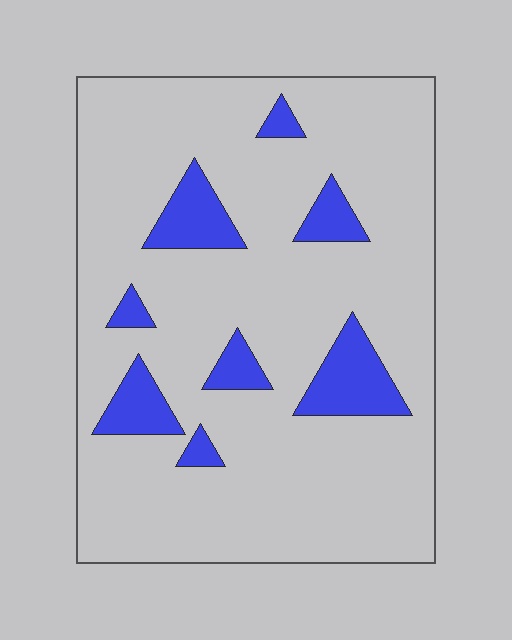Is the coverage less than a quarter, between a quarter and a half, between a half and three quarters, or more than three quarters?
Less than a quarter.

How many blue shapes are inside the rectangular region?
8.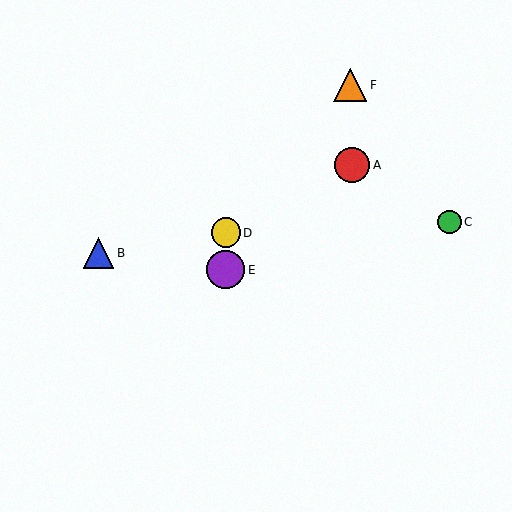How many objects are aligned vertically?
2 objects (D, E) are aligned vertically.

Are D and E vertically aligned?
Yes, both are at x≈226.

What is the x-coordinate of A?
Object A is at x≈352.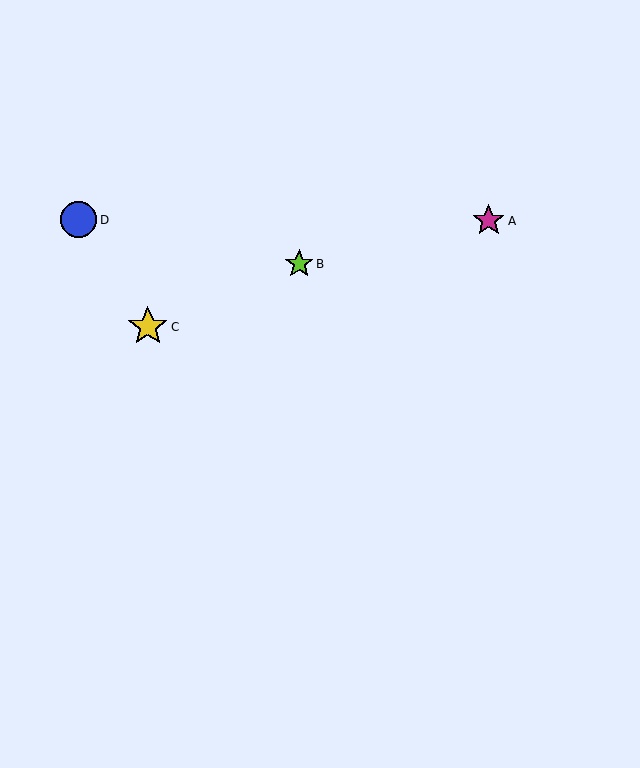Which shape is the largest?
The yellow star (labeled C) is the largest.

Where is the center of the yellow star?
The center of the yellow star is at (148, 327).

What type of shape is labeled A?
Shape A is a magenta star.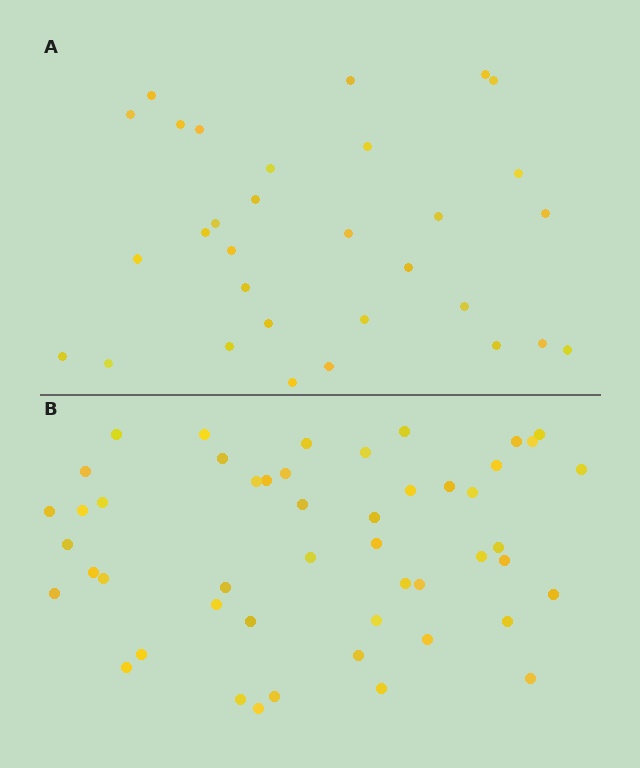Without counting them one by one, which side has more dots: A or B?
Region B (the bottom region) has more dots.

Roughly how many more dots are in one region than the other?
Region B has approximately 20 more dots than region A.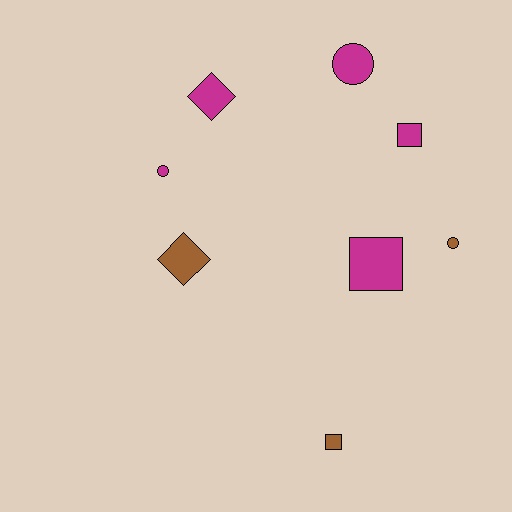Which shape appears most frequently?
Square, with 3 objects.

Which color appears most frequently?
Magenta, with 5 objects.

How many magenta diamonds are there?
There is 1 magenta diamond.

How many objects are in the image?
There are 8 objects.